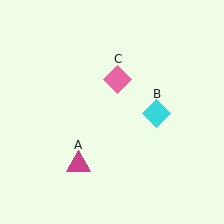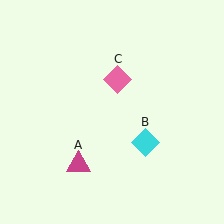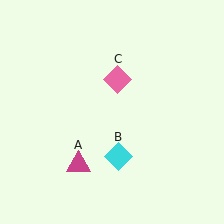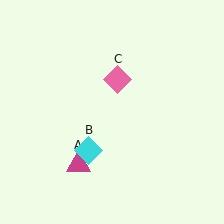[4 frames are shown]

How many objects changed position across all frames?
1 object changed position: cyan diamond (object B).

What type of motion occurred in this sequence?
The cyan diamond (object B) rotated clockwise around the center of the scene.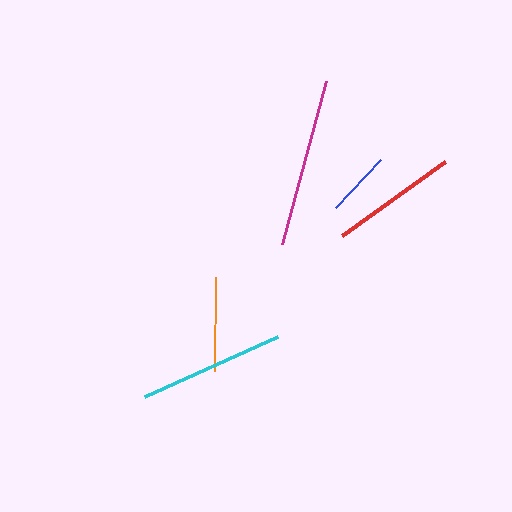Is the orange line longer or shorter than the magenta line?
The magenta line is longer than the orange line.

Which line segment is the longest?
The magenta line is the longest at approximately 169 pixels.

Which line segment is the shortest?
The blue line is the shortest at approximately 66 pixels.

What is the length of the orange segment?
The orange segment is approximately 94 pixels long.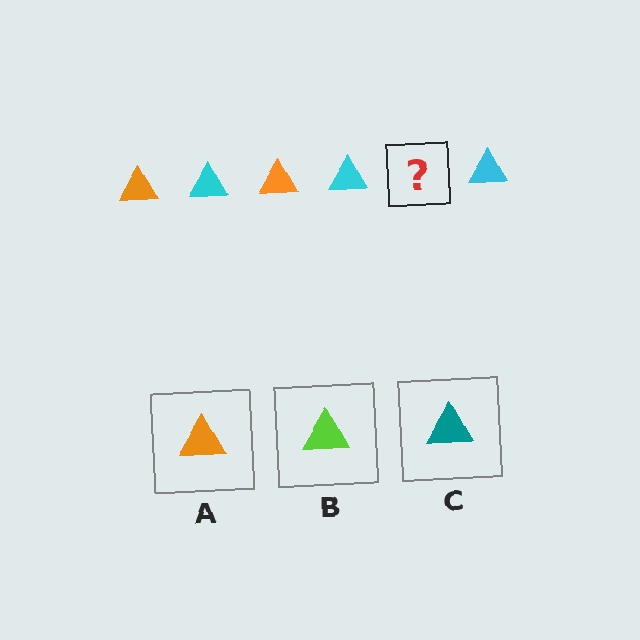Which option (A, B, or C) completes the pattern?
A.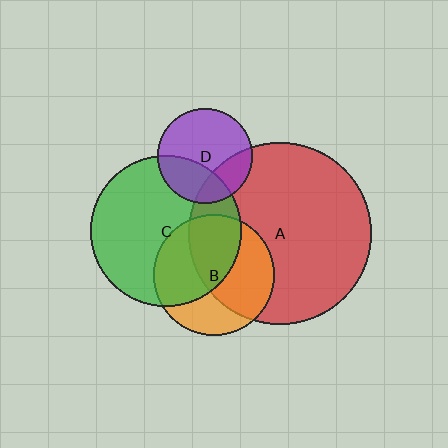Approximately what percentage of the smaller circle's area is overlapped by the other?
Approximately 25%.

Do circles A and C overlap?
Yes.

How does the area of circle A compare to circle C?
Approximately 1.5 times.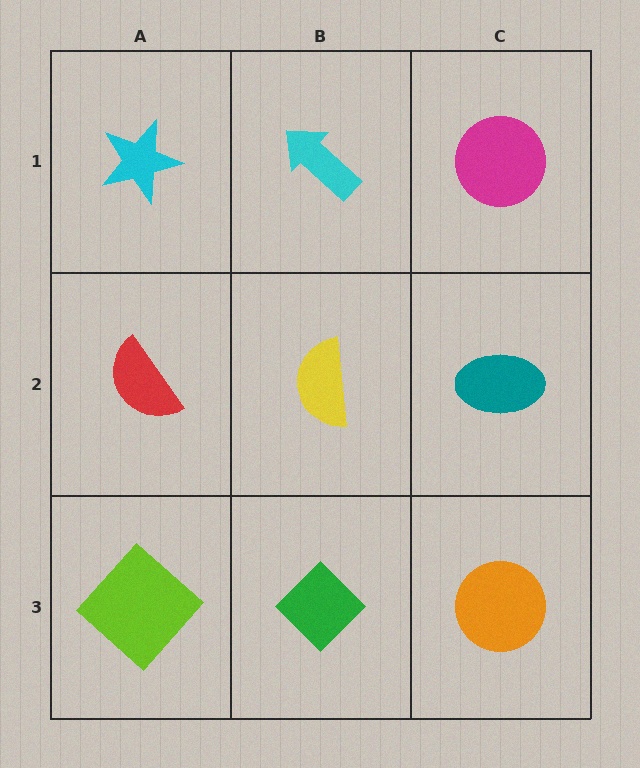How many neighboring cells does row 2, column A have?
3.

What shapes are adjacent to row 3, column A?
A red semicircle (row 2, column A), a green diamond (row 3, column B).